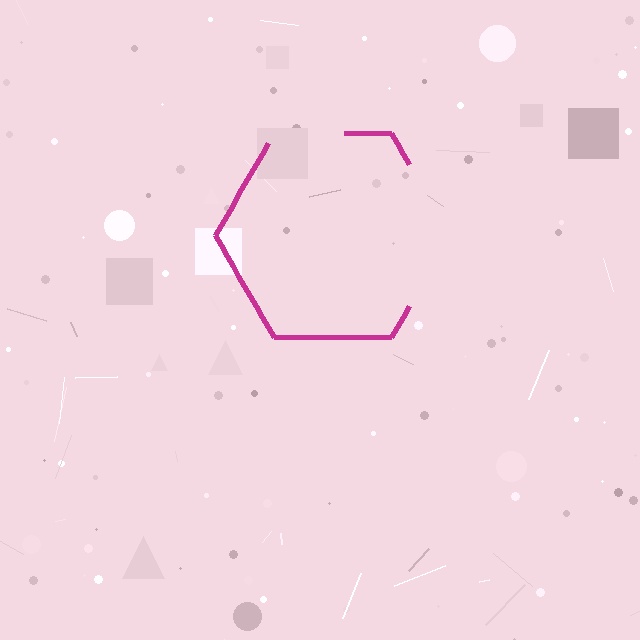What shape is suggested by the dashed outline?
The dashed outline suggests a hexagon.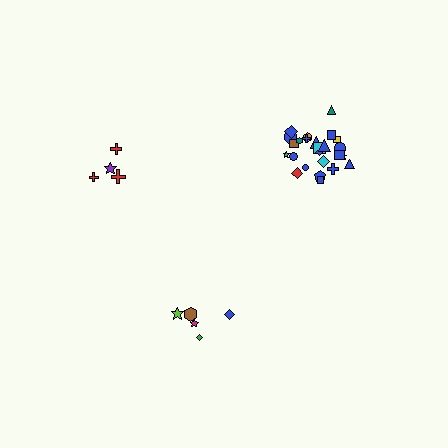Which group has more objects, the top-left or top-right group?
The top-right group.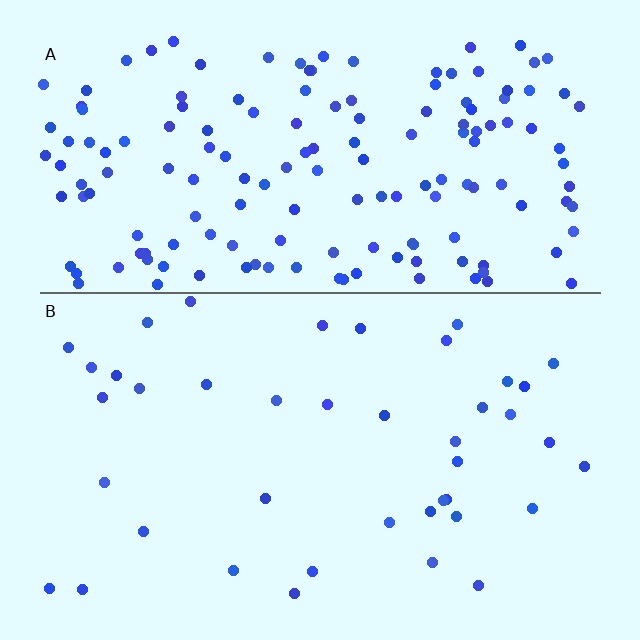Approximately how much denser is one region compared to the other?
Approximately 4.0× — region A over region B.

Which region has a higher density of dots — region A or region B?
A (the top).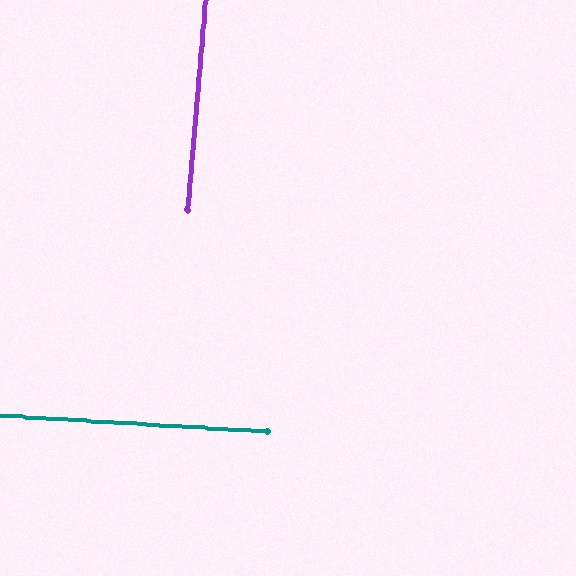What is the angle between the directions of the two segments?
Approximately 89 degrees.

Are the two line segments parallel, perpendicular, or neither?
Perpendicular — they meet at approximately 89°.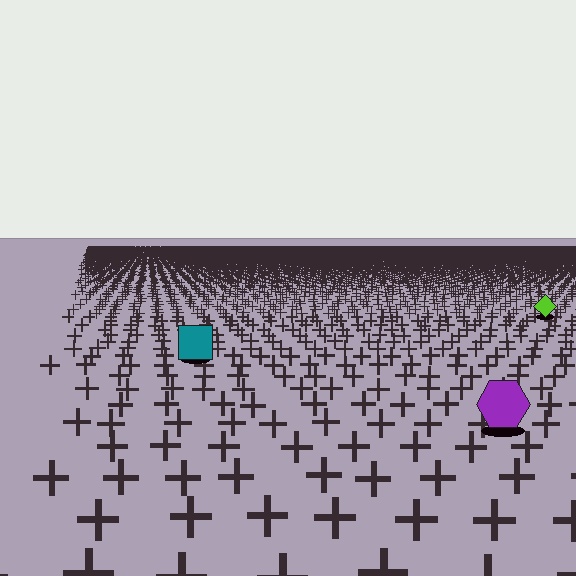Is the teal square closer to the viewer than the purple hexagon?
No. The purple hexagon is closer — you can tell from the texture gradient: the ground texture is coarser near it.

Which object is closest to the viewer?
The purple hexagon is closest. The texture marks near it are larger and more spread out.